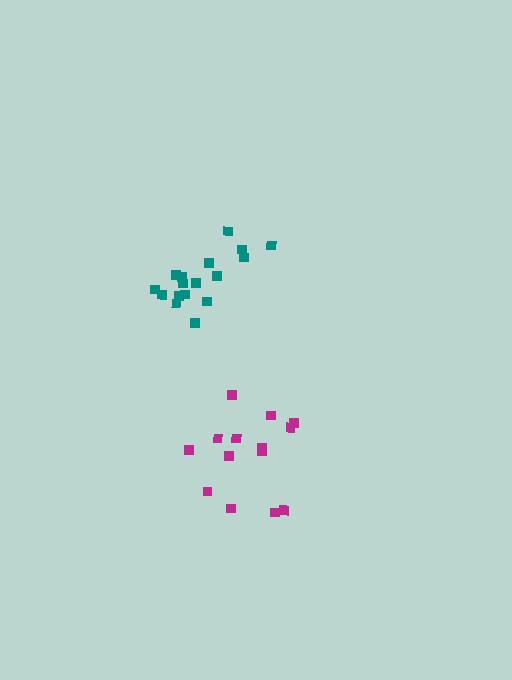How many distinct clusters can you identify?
There are 2 distinct clusters.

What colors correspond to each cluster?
The clusters are colored: magenta, teal.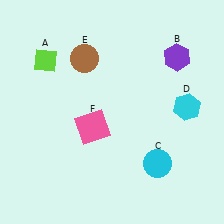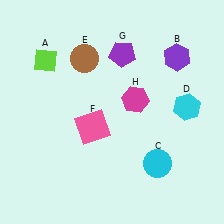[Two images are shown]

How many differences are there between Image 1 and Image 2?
There are 2 differences between the two images.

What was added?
A purple pentagon (G), a magenta hexagon (H) were added in Image 2.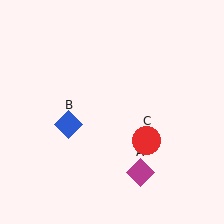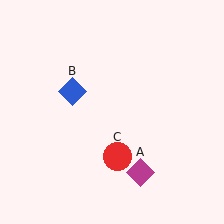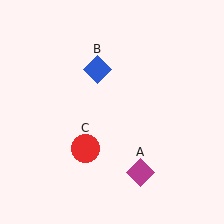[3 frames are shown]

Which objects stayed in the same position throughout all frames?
Magenta diamond (object A) remained stationary.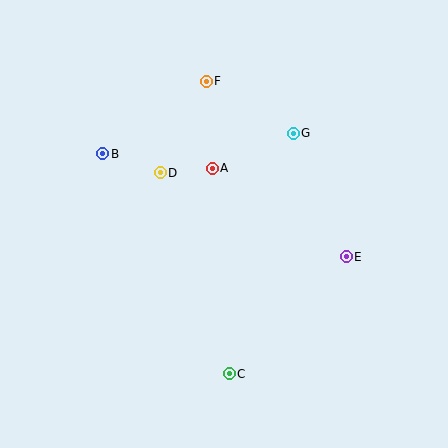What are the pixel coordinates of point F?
Point F is at (206, 81).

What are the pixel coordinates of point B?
Point B is at (103, 154).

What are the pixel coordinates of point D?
Point D is at (160, 173).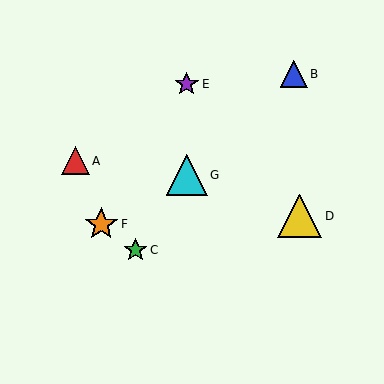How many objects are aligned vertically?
2 objects (E, G) are aligned vertically.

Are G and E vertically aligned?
Yes, both are at x≈187.